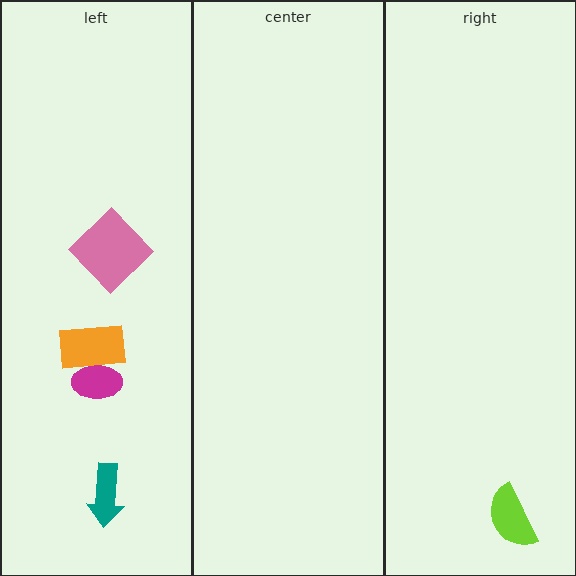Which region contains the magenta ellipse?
The left region.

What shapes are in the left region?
The magenta ellipse, the orange rectangle, the teal arrow, the pink diamond.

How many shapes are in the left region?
4.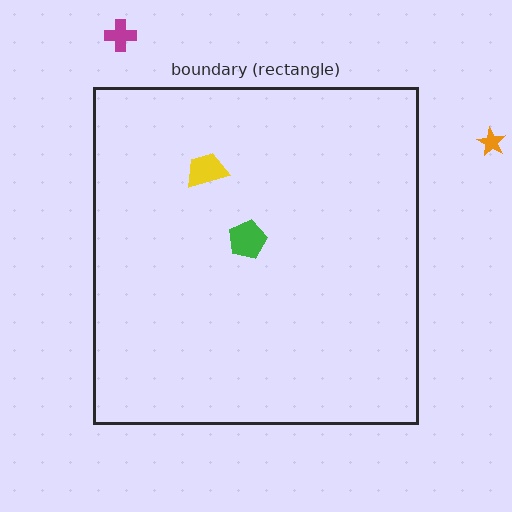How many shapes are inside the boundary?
2 inside, 2 outside.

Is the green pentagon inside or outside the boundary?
Inside.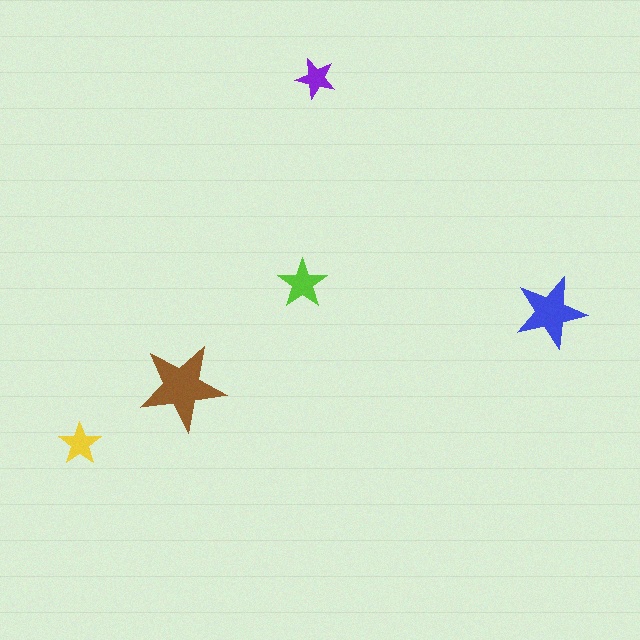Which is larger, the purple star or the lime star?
The lime one.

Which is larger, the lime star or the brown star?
The brown one.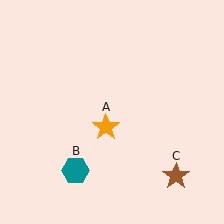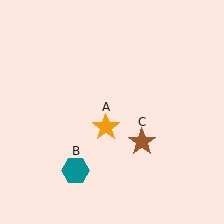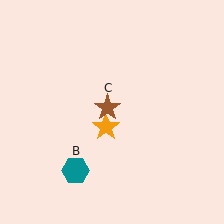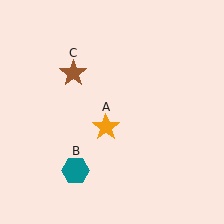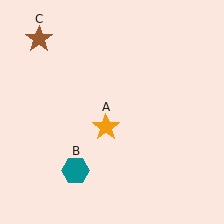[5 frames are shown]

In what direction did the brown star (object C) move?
The brown star (object C) moved up and to the left.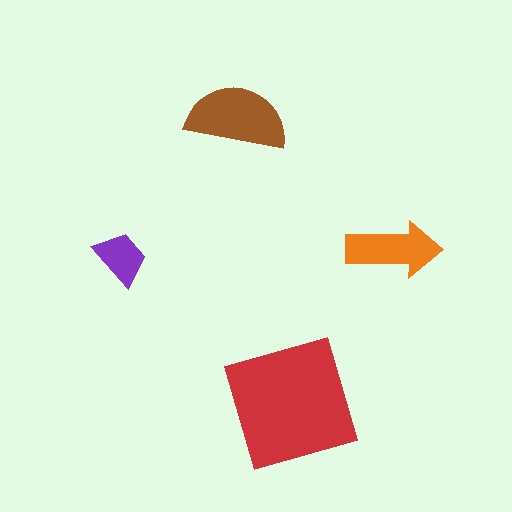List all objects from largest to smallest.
The red square, the brown semicircle, the orange arrow, the purple trapezoid.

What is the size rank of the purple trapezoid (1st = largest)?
4th.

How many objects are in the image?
There are 4 objects in the image.